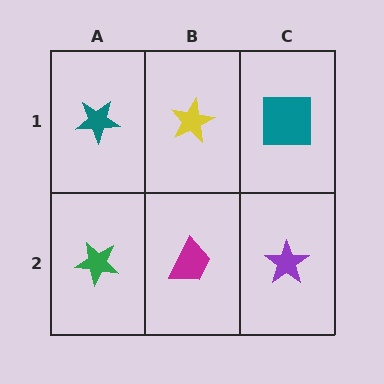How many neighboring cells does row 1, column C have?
2.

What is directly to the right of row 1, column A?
A yellow star.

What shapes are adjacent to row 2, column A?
A teal star (row 1, column A), a magenta trapezoid (row 2, column B).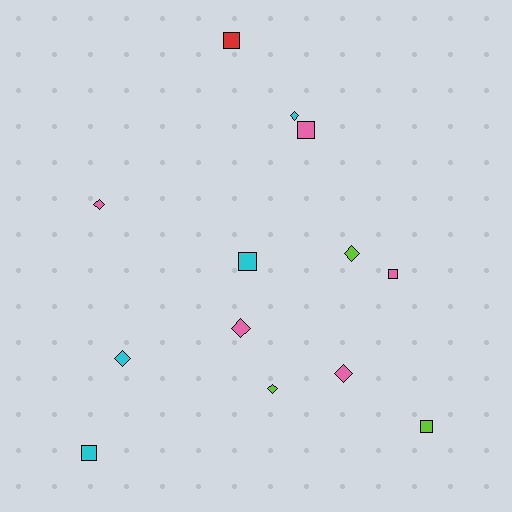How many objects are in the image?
There are 13 objects.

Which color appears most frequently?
Pink, with 5 objects.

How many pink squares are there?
There are 2 pink squares.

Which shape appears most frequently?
Diamond, with 7 objects.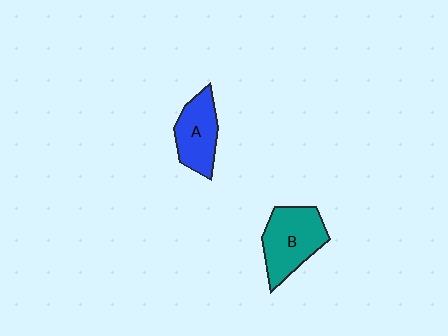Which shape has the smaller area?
Shape A (blue).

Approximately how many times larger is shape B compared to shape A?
Approximately 1.3 times.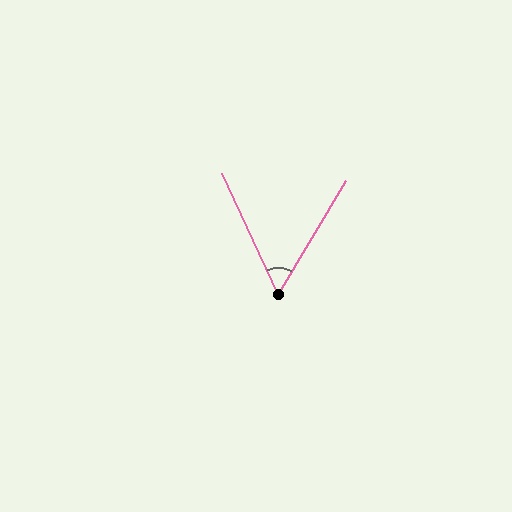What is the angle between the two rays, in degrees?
Approximately 56 degrees.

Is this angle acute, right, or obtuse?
It is acute.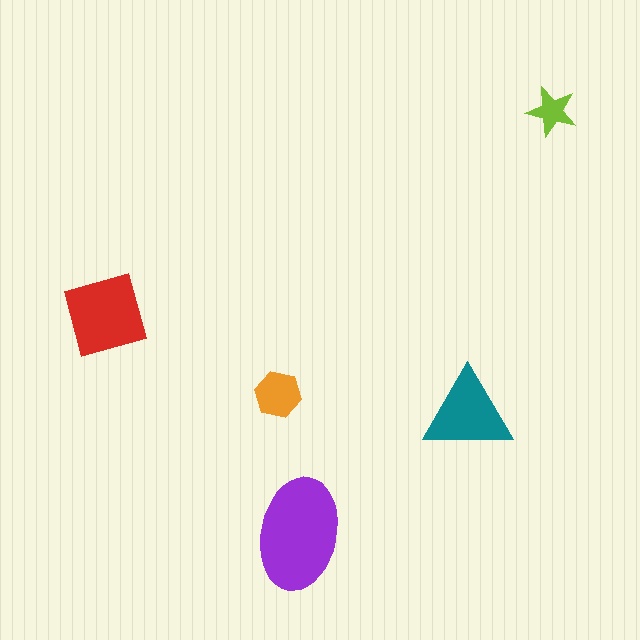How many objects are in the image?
There are 5 objects in the image.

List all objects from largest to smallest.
The purple ellipse, the red square, the teal triangle, the orange hexagon, the lime star.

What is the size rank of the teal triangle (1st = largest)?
3rd.